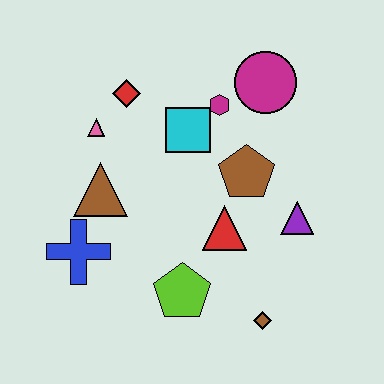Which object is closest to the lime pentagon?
The red triangle is closest to the lime pentagon.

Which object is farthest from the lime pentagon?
The magenta circle is farthest from the lime pentagon.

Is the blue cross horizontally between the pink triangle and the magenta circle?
No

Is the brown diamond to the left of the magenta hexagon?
No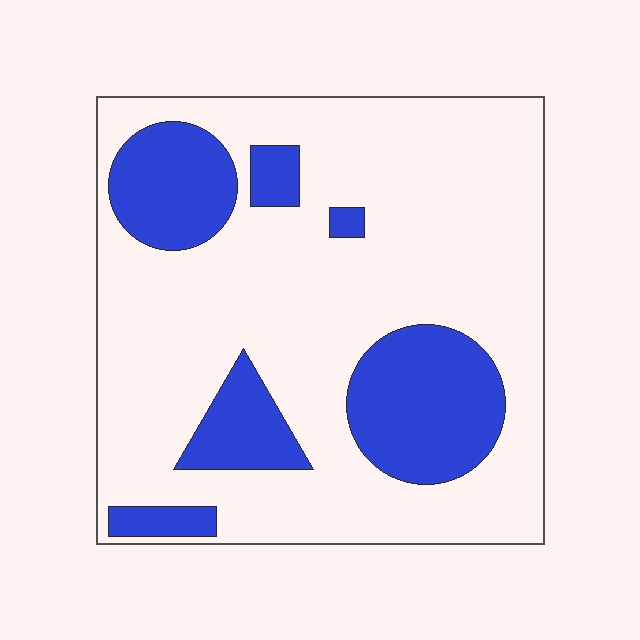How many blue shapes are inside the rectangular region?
6.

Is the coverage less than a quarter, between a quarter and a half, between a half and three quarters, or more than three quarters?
Less than a quarter.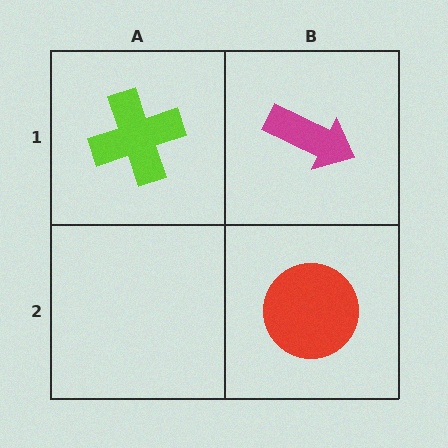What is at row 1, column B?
A magenta arrow.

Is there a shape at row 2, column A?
No, that cell is empty.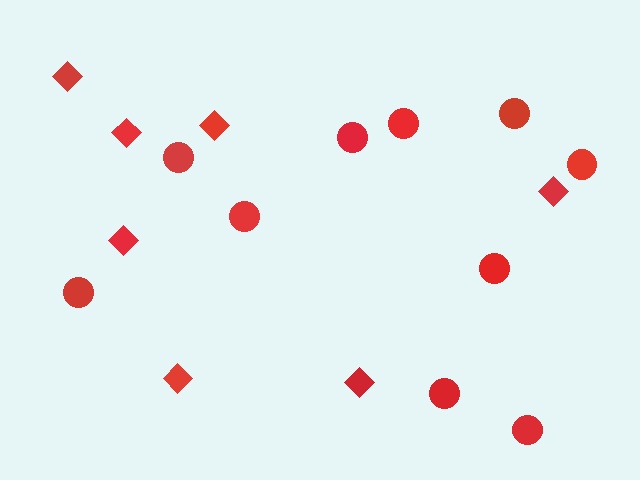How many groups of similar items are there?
There are 2 groups: one group of circles (10) and one group of diamonds (7).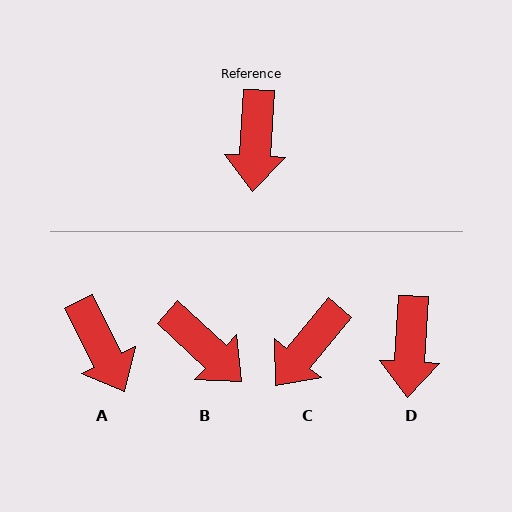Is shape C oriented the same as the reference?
No, it is off by about 36 degrees.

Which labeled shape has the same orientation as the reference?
D.